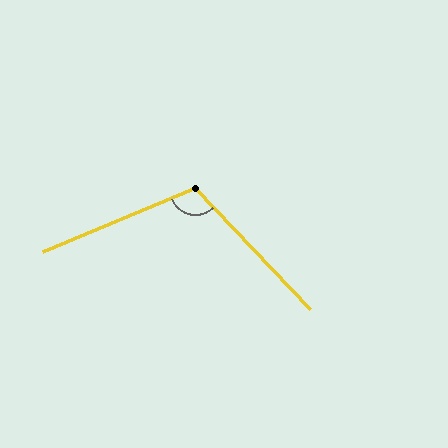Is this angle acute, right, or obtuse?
It is obtuse.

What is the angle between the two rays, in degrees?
Approximately 111 degrees.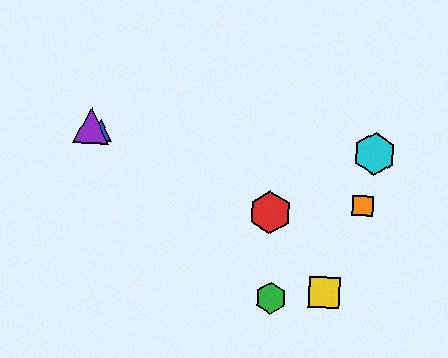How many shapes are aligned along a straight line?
3 shapes (the red hexagon, the blue triangle, the purple triangle) are aligned along a straight line.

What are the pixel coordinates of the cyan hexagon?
The cyan hexagon is at (375, 154).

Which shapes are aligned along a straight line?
The red hexagon, the blue triangle, the purple triangle are aligned along a straight line.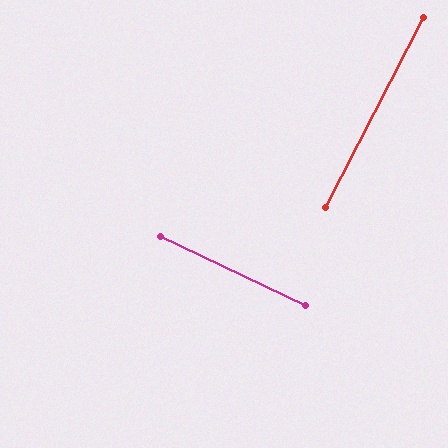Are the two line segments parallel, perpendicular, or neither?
Perpendicular — they meet at approximately 88°.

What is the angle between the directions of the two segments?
Approximately 88 degrees.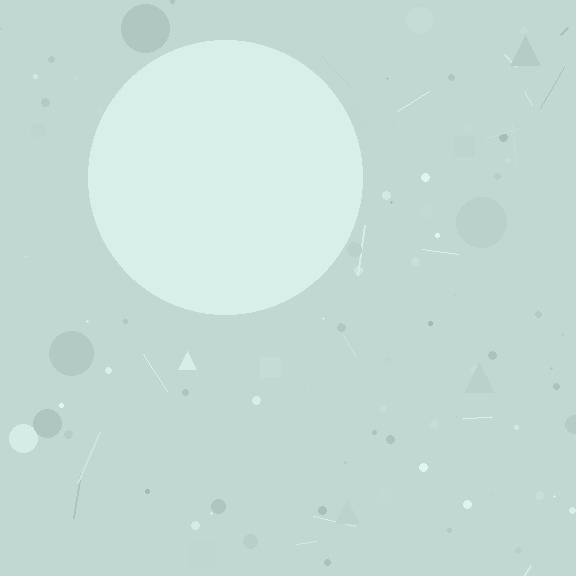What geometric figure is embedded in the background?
A circle is embedded in the background.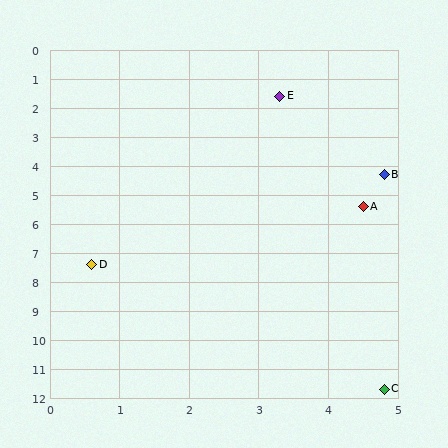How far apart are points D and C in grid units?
Points D and C are about 6.0 grid units apart.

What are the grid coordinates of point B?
Point B is at approximately (4.8, 4.3).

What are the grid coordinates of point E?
Point E is at approximately (3.3, 1.6).